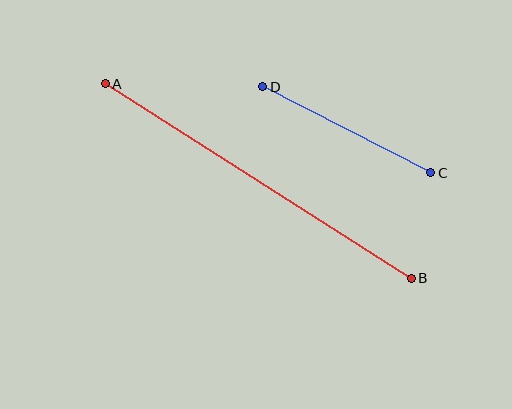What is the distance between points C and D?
The distance is approximately 189 pixels.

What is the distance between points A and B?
The distance is approximately 363 pixels.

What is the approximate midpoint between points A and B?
The midpoint is at approximately (258, 181) pixels.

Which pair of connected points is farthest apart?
Points A and B are farthest apart.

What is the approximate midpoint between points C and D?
The midpoint is at approximately (347, 130) pixels.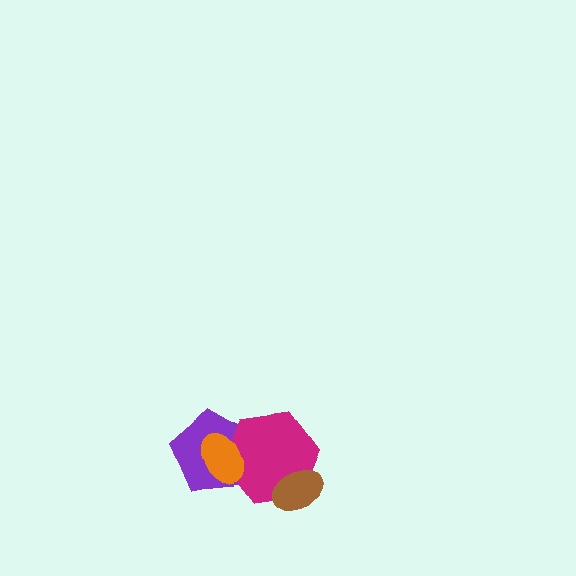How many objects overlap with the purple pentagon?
2 objects overlap with the purple pentagon.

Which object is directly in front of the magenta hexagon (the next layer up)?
The orange ellipse is directly in front of the magenta hexagon.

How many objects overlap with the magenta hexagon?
3 objects overlap with the magenta hexagon.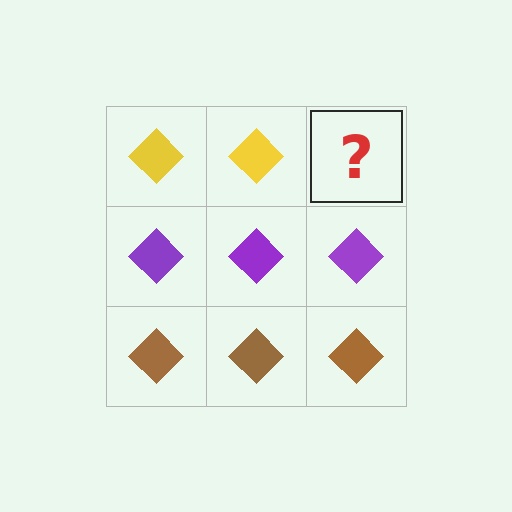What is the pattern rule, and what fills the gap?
The rule is that each row has a consistent color. The gap should be filled with a yellow diamond.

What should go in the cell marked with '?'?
The missing cell should contain a yellow diamond.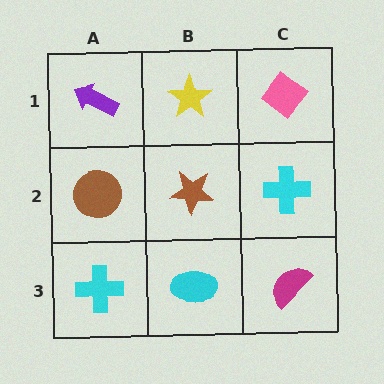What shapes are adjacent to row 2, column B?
A yellow star (row 1, column B), a cyan ellipse (row 3, column B), a brown circle (row 2, column A), a cyan cross (row 2, column C).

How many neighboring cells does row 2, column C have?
3.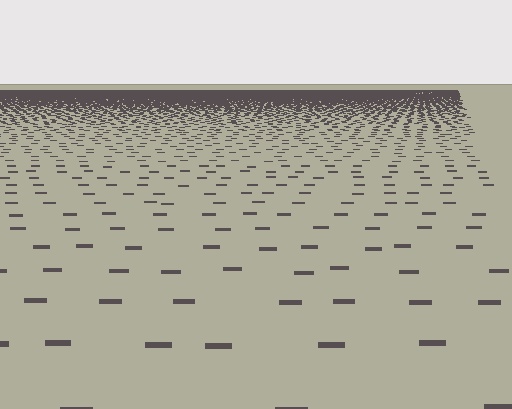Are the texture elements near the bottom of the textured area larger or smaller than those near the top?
Larger. Near the bottom, elements are closer to the viewer and appear at a bigger on-screen size.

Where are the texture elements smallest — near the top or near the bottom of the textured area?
Near the top.